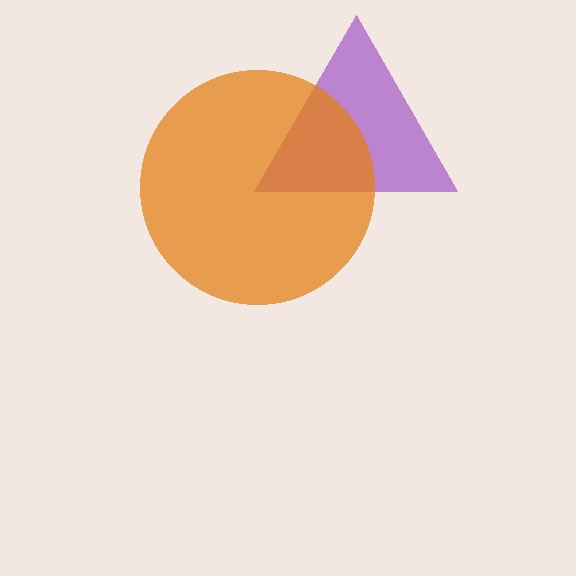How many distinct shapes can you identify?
There are 2 distinct shapes: a purple triangle, an orange circle.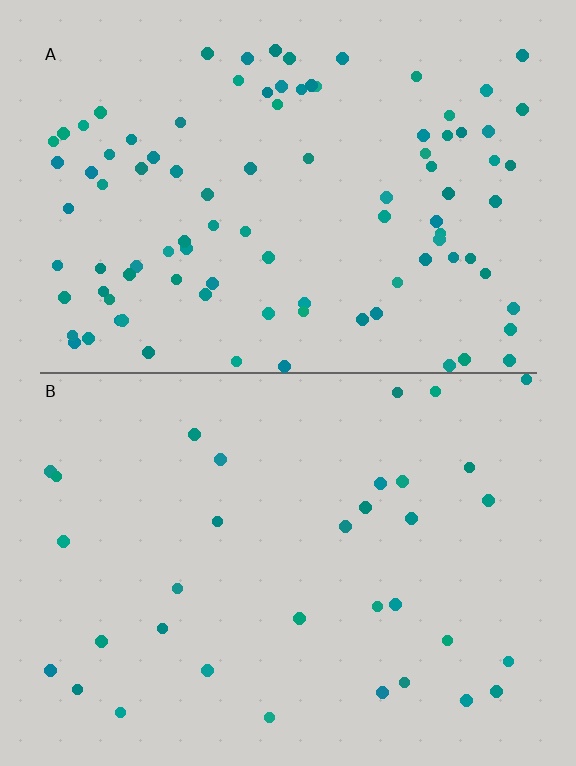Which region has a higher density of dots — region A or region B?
A (the top).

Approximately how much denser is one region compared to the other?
Approximately 2.9× — region A over region B.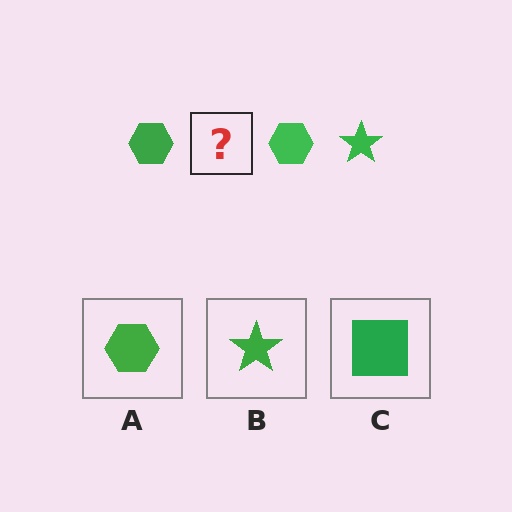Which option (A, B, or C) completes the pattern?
B.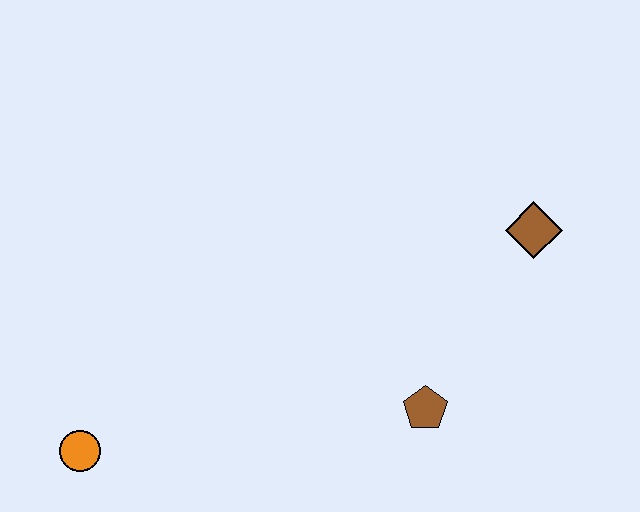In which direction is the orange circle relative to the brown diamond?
The orange circle is to the left of the brown diamond.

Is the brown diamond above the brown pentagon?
Yes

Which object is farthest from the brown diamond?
The orange circle is farthest from the brown diamond.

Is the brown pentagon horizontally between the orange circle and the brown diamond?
Yes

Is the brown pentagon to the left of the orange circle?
No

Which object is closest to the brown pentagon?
The brown diamond is closest to the brown pentagon.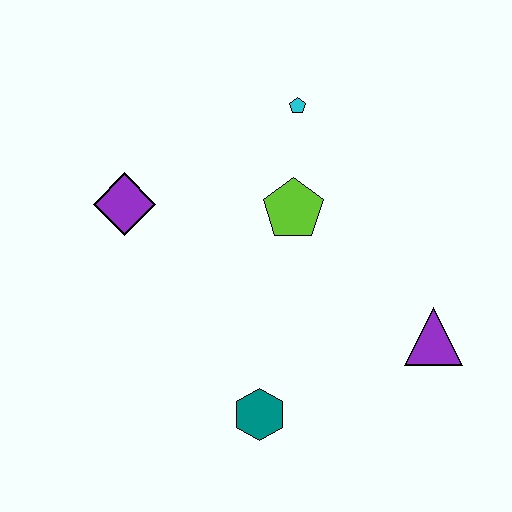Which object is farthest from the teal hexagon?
The cyan pentagon is farthest from the teal hexagon.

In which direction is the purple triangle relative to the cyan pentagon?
The purple triangle is below the cyan pentagon.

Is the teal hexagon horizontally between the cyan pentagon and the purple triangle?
No